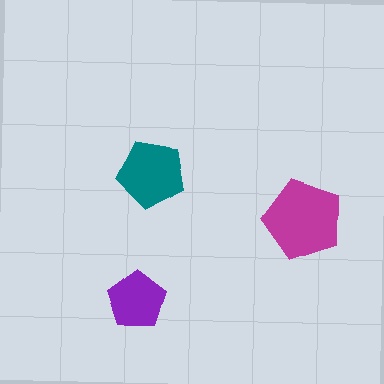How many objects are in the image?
There are 3 objects in the image.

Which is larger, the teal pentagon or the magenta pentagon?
The magenta one.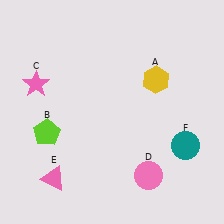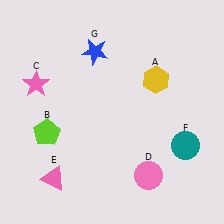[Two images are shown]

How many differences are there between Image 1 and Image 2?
There is 1 difference between the two images.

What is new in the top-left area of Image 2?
A blue star (G) was added in the top-left area of Image 2.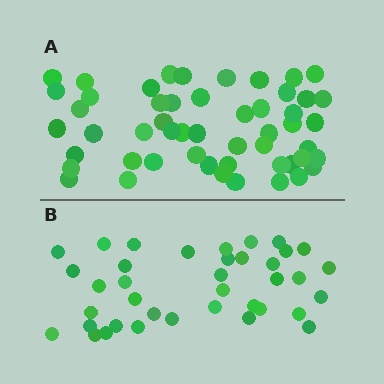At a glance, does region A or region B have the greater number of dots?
Region A (the top region) has more dots.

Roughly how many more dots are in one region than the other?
Region A has approximately 15 more dots than region B.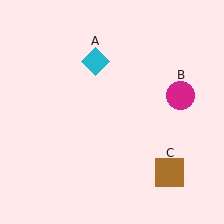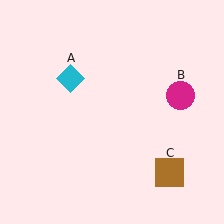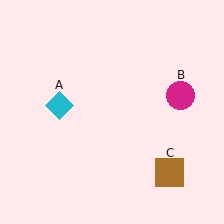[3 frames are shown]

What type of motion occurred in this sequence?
The cyan diamond (object A) rotated counterclockwise around the center of the scene.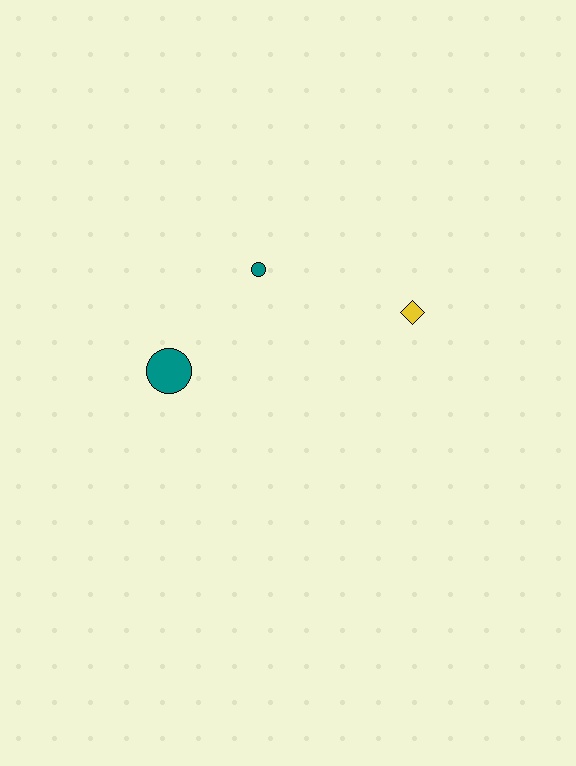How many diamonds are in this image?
There is 1 diamond.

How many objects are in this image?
There are 3 objects.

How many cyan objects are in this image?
There are no cyan objects.